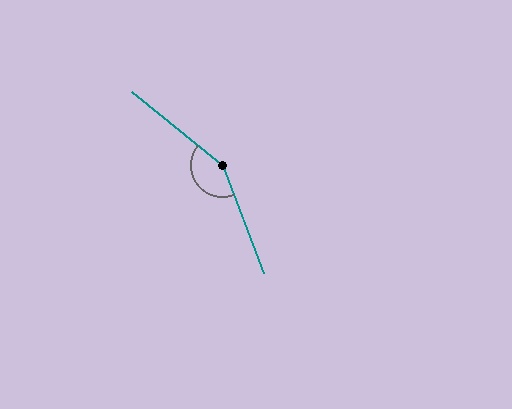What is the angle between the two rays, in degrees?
Approximately 150 degrees.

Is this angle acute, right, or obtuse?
It is obtuse.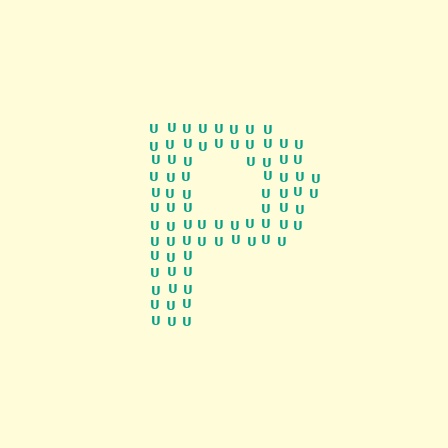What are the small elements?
The small elements are letter U's.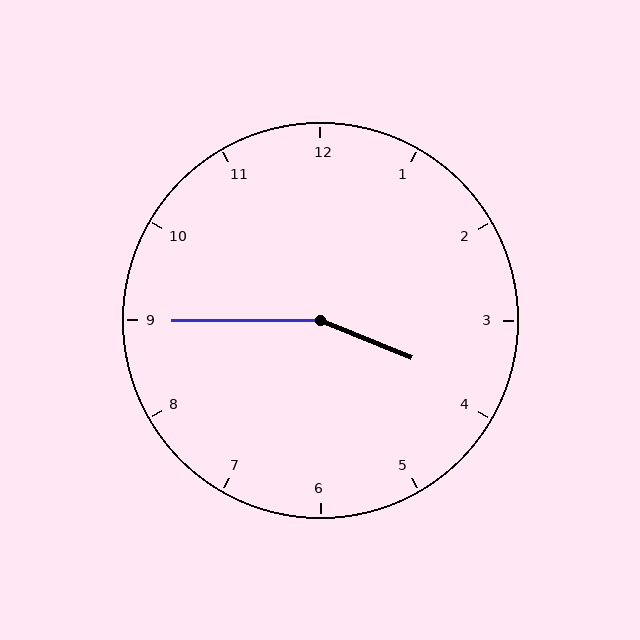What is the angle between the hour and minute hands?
Approximately 158 degrees.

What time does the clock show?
3:45.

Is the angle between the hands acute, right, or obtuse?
It is obtuse.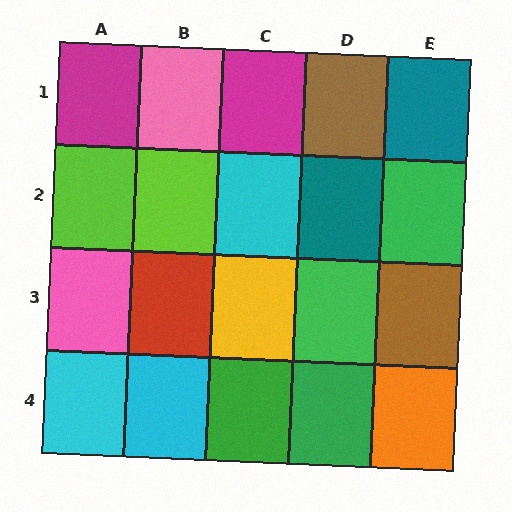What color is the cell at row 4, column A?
Cyan.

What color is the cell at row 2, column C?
Cyan.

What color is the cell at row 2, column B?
Lime.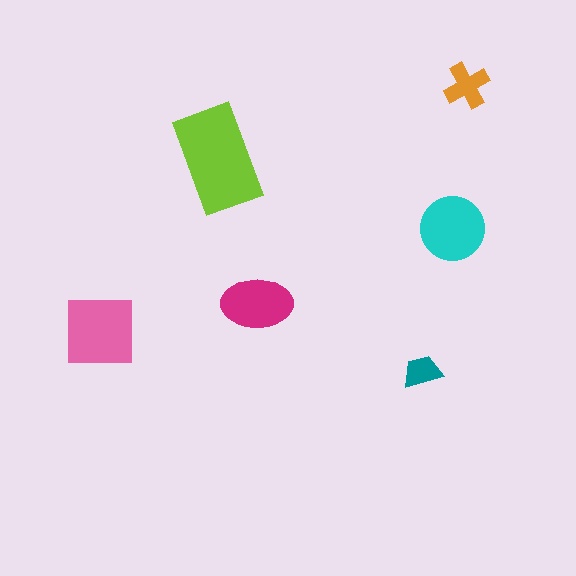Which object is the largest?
The lime rectangle.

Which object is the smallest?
The teal trapezoid.